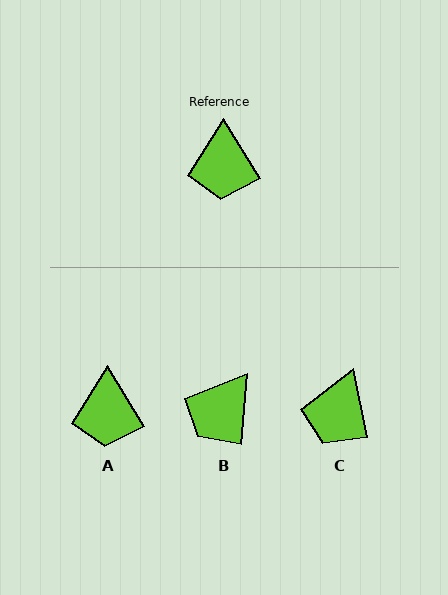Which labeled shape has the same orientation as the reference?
A.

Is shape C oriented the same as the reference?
No, it is off by about 21 degrees.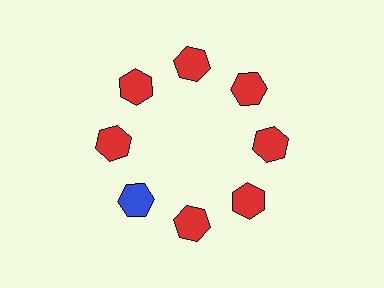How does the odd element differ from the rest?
It has a different color: blue instead of red.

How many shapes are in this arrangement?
There are 8 shapes arranged in a ring pattern.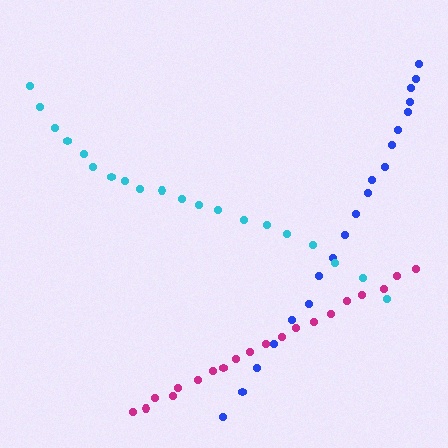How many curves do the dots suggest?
There are 3 distinct paths.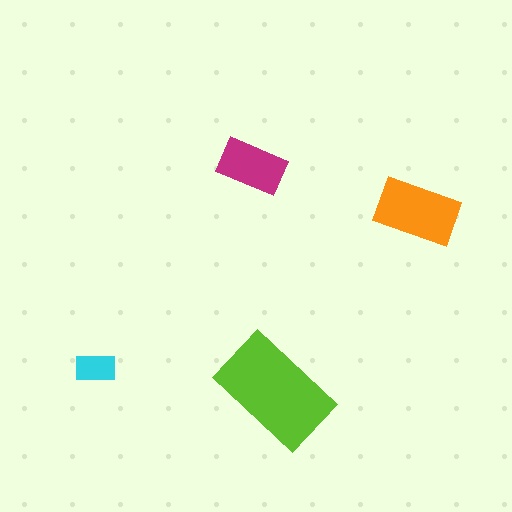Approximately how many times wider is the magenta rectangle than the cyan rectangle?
About 1.5 times wider.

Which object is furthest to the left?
The cyan rectangle is leftmost.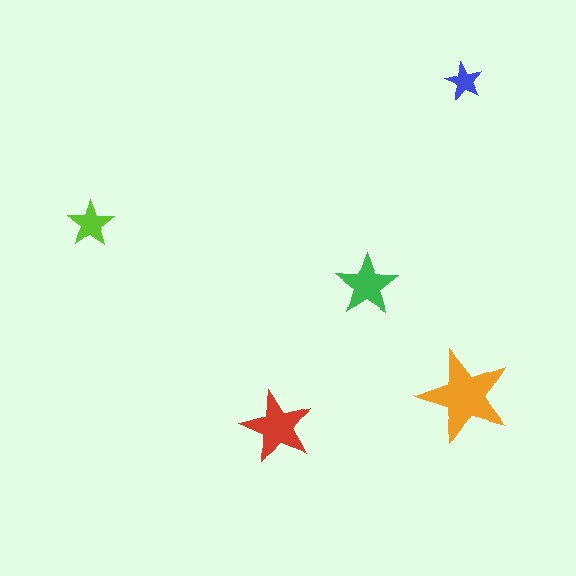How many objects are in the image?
There are 5 objects in the image.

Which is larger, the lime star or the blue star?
The lime one.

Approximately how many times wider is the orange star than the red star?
About 1.5 times wider.